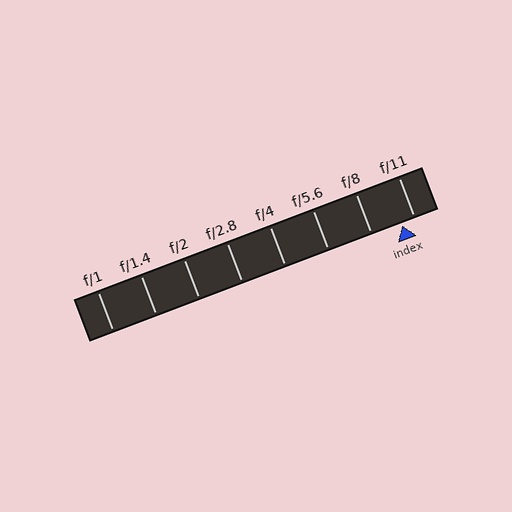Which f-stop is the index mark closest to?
The index mark is closest to f/11.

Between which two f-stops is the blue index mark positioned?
The index mark is between f/8 and f/11.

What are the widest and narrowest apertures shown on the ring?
The widest aperture shown is f/1 and the narrowest is f/11.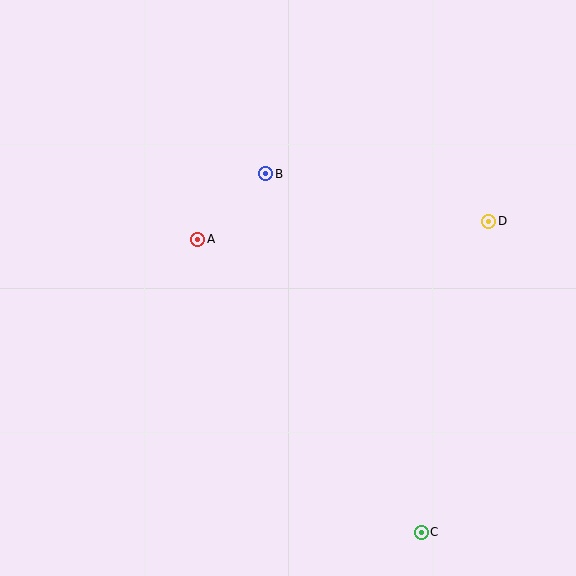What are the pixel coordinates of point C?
Point C is at (421, 532).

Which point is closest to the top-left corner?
Point A is closest to the top-left corner.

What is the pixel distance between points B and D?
The distance between B and D is 228 pixels.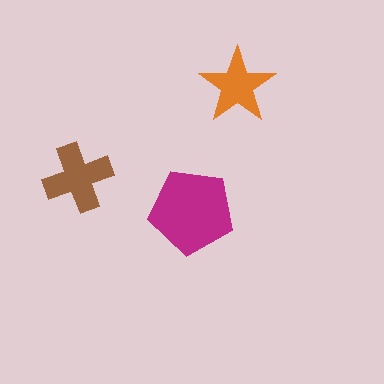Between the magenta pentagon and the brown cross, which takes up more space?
The magenta pentagon.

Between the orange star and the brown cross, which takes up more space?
The brown cross.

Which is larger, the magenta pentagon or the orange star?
The magenta pentagon.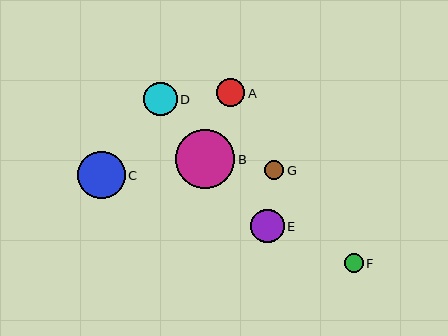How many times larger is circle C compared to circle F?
Circle C is approximately 2.5 times the size of circle F.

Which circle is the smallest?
Circle F is the smallest with a size of approximately 19 pixels.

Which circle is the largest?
Circle B is the largest with a size of approximately 60 pixels.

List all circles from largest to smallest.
From largest to smallest: B, C, D, E, A, G, F.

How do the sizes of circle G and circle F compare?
Circle G and circle F are approximately the same size.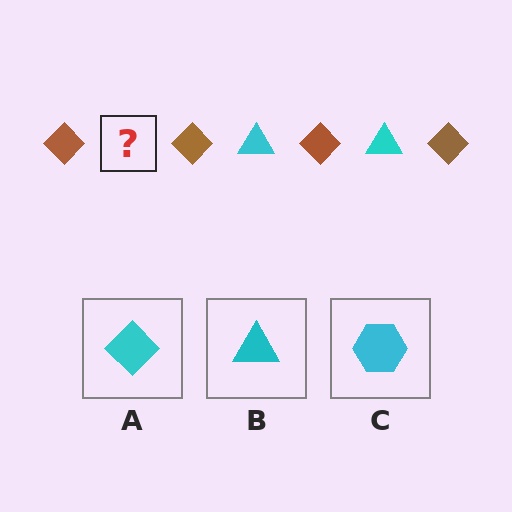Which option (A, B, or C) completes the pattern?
B.